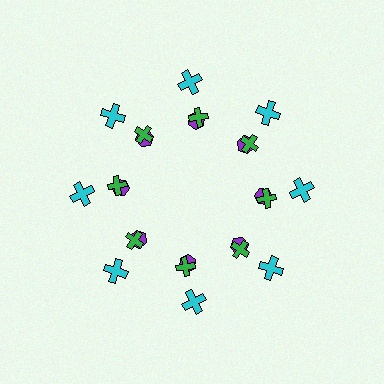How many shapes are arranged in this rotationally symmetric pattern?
There are 24 shapes, arranged in 8 groups of 3.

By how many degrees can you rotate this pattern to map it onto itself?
The pattern maps onto itself every 45 degrees of rotation.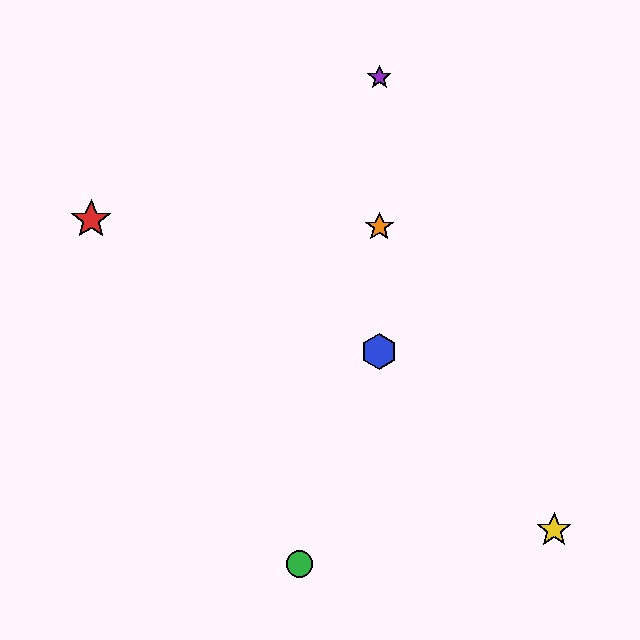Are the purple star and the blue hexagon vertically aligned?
Yes, both are at x≈379.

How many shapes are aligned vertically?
3 shapes (the blue hexagon, the purple star, the orange star) are aligned vertically.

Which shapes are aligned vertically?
The blue hexagon, the purple star, the orange star are aligned vertically.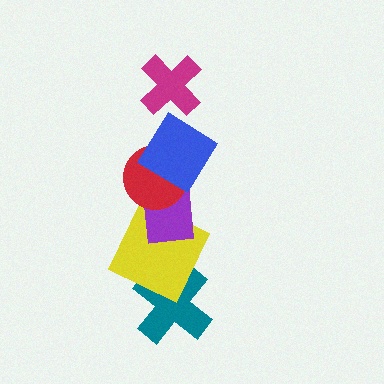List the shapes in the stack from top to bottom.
From top to bottom: the magenta cross, the blue diamond, the red circle, the purple rectangle, the yellow square, the teal cross.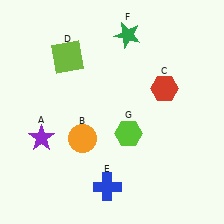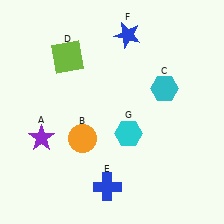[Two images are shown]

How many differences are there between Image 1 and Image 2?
There are 3 differences between the two images.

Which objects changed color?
C changed from red to cyan. F changed from green to blue. G changed from lime to cyan.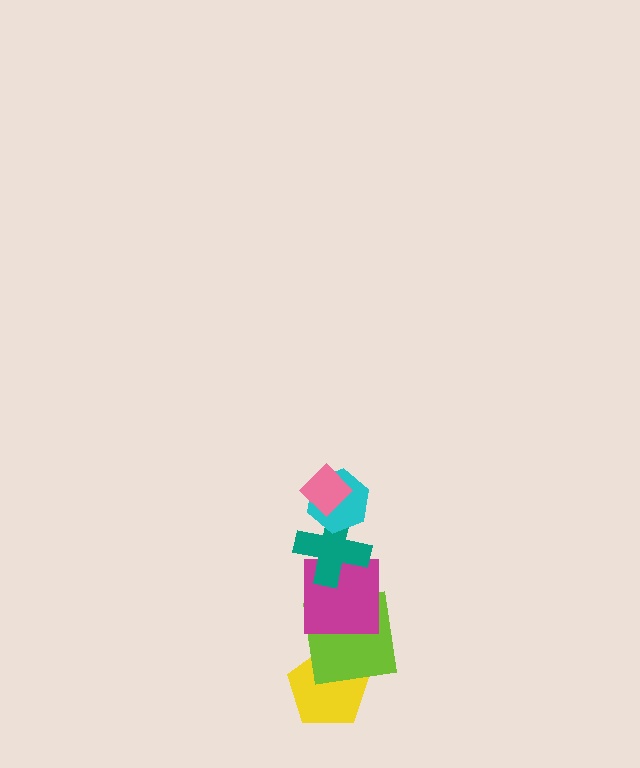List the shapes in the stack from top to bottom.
From top to bottom: the pink diamond, the cyan hexagon, the teal cross, the magenta square, the lime square, the yellow pentagon.